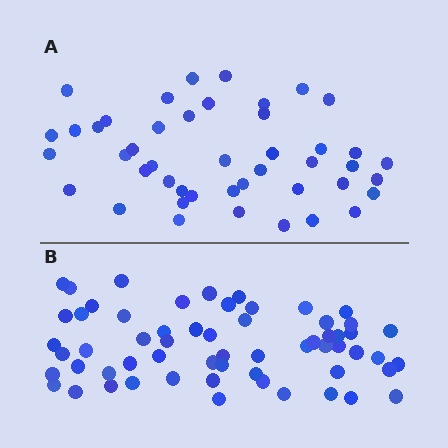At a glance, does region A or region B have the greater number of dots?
Region B (the bottom region) has more dots.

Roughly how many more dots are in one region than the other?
Region B has approximately 15 more dots than region A.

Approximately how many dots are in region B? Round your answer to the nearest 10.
About 60 dots.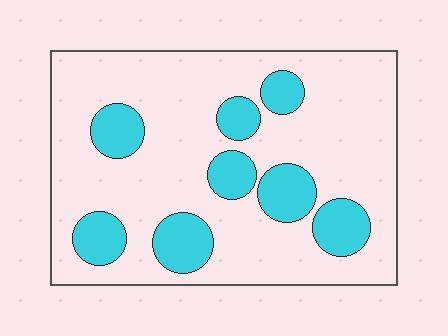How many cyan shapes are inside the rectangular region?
8.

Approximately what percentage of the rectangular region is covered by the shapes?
Approximately 20%.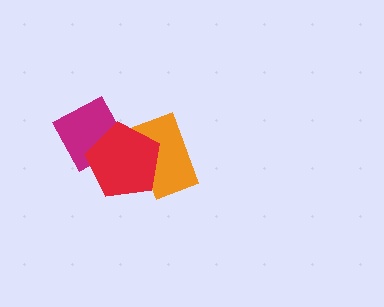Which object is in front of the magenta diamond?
The red pentagon is in front of the magenta diamond.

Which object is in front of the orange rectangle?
The red pentagon is in front of the orange rectangle.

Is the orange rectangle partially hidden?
Yes, it is partially covered by another shape.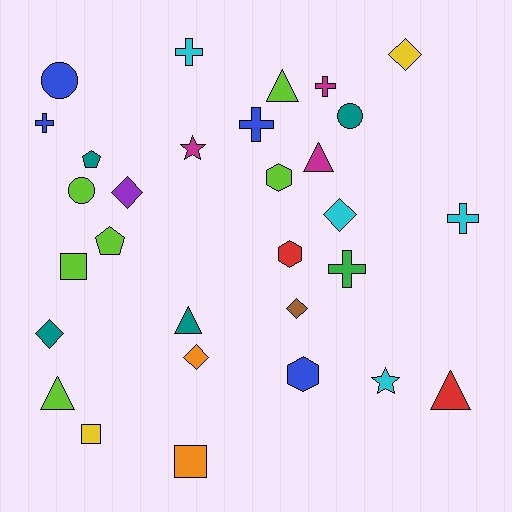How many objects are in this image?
There are 30 objects.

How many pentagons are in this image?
There are 2 pentagons.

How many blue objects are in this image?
There are 4 blue objects.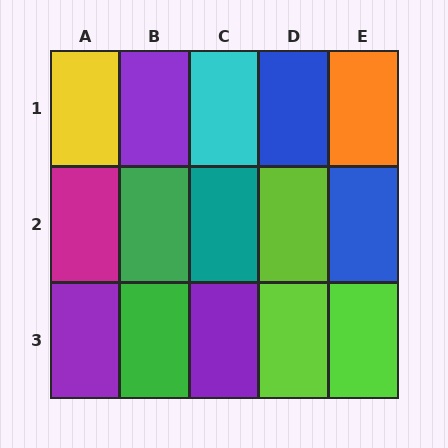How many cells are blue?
2 cells are blue.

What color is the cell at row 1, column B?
Purple.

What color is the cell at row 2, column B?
Green.